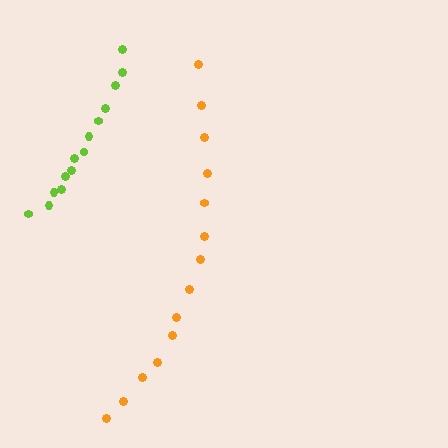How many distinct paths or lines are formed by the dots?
There are 2 distinct paths.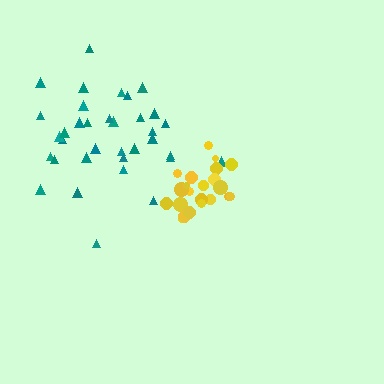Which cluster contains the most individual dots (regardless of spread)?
Teal (35).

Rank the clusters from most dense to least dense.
yellow, teal.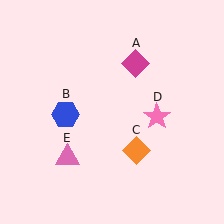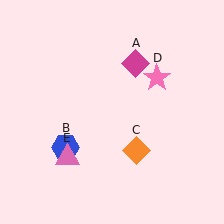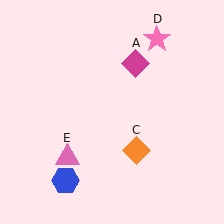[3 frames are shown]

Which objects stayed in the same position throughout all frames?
Magenta diamond (object A) and orange diamond (object C) and pink triangle (object E) remained stationary.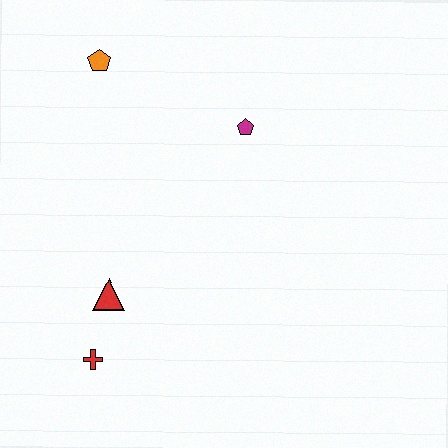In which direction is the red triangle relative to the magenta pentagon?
The red triangle is below the magenta pentagon.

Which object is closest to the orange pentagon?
The magenta pentagon is closest to the orange pentagon.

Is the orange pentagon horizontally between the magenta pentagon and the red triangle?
No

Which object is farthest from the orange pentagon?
The red cross is farthest from the orange pentagon.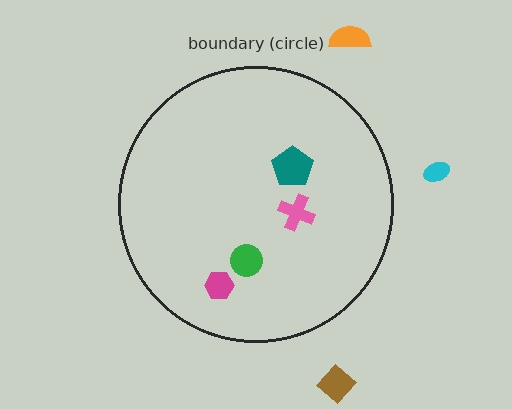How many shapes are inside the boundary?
4 inside, 3 outside.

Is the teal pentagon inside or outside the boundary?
Inside.